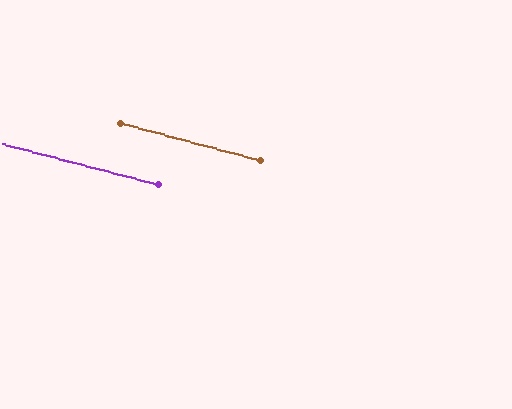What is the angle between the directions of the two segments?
Approximately 0 degrees.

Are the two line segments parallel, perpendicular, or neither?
Parallel — their directions differ by only 0.2°.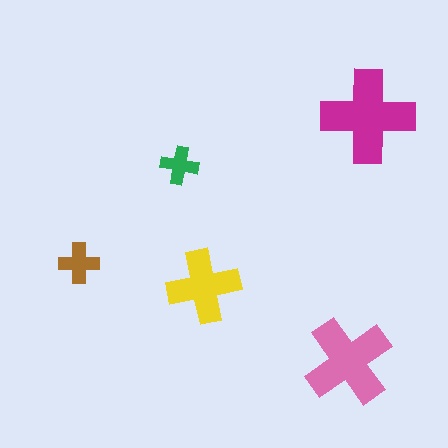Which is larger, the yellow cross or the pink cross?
The pink one.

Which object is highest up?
The magenta cross is topmost.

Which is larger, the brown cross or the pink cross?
The pink one.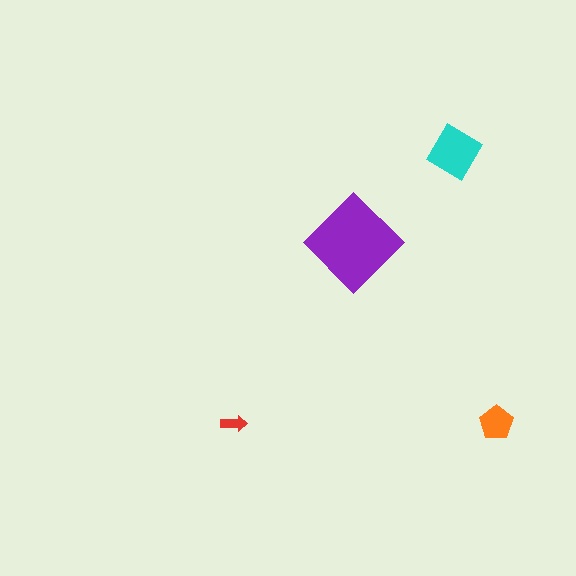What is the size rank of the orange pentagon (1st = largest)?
3rd.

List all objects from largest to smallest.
The purple diamond, the cyan diamond, the orange pentagon, the red arrow.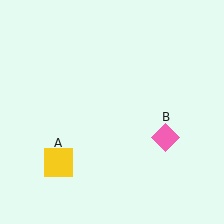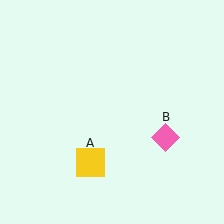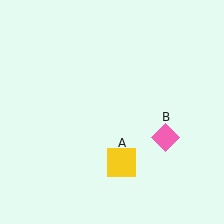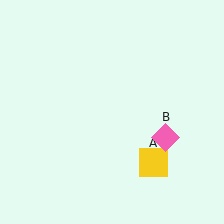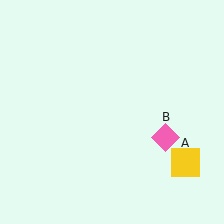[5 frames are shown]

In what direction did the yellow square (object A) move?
The yellow square (object A) moved right.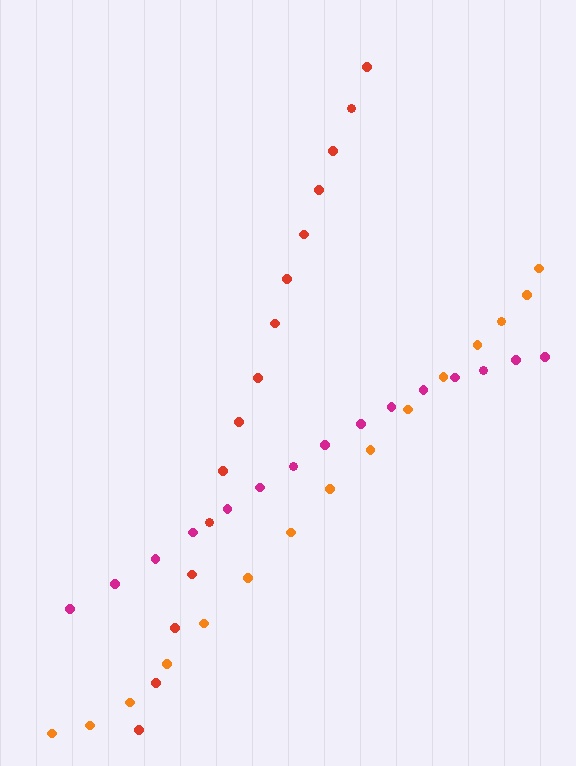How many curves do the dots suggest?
There are 3 distinct paths.